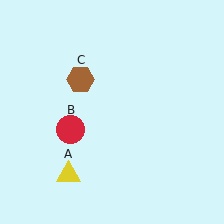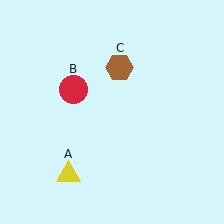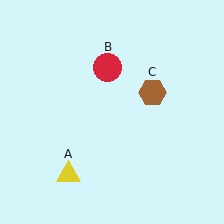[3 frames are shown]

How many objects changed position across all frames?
2 objects changed position: red circle (object B), brown hexagon (object C).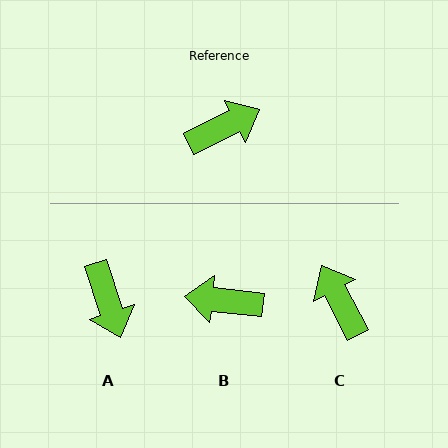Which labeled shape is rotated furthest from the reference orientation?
B, about 147 degrees away.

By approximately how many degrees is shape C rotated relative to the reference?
Approximately 91 degrees counter-clockwise.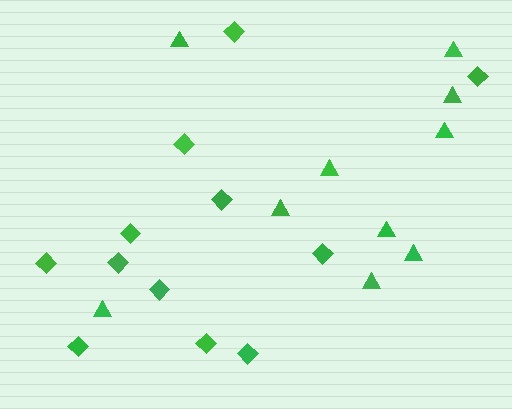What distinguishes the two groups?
There are 2 groups: one group of triangles (10) and one group of diamonds (12).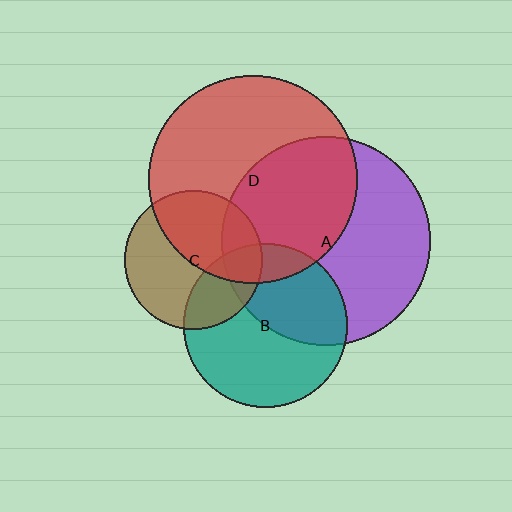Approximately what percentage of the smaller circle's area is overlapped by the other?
Approximately 30%.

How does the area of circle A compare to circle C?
Approximately 2.3 times.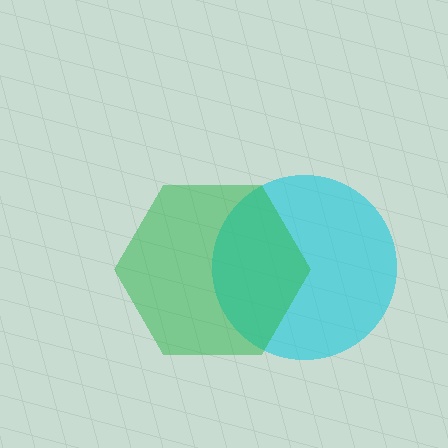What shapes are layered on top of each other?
The layered shapes are: a cyan circle, a green hexagon.